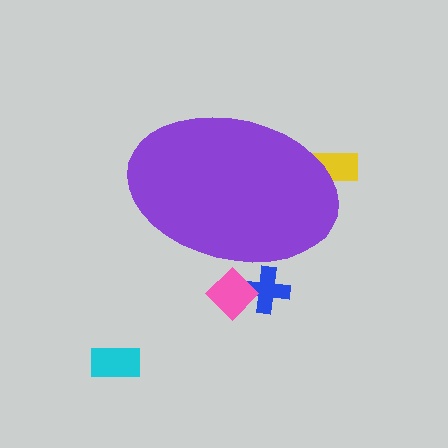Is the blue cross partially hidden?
Yes, the blue cross is partially hidden behind the purple ellipse.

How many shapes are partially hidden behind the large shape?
3 shapes are partially hidden.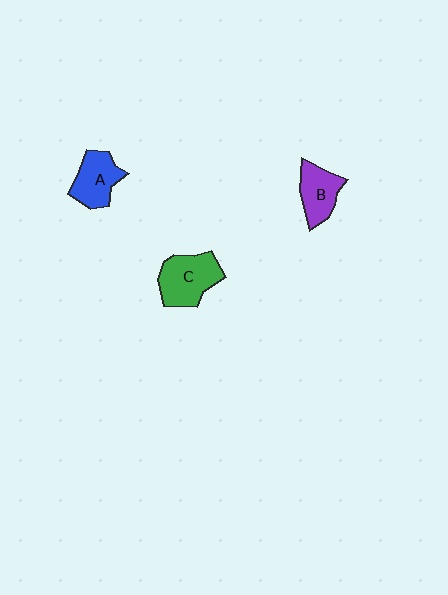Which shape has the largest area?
Shape C (green).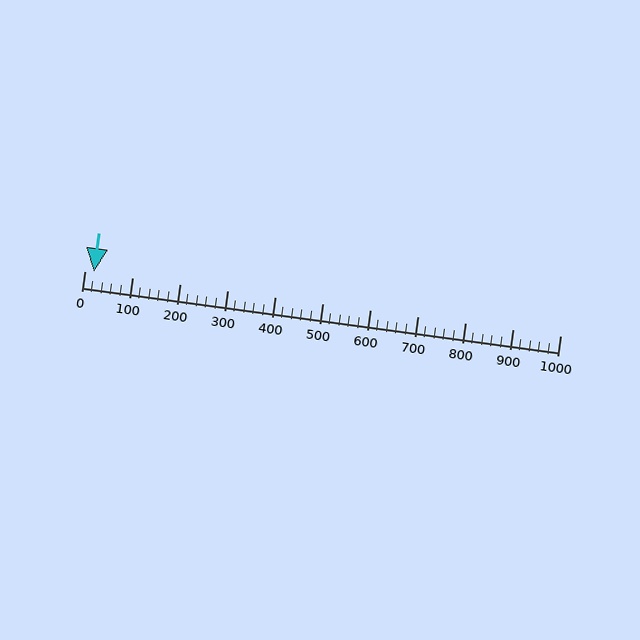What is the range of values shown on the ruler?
The ruler shows values from 0 to 1000.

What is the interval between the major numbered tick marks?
The major tick marks are spaced 100 units apart.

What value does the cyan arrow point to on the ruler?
The cyan arrow points to approximately 20.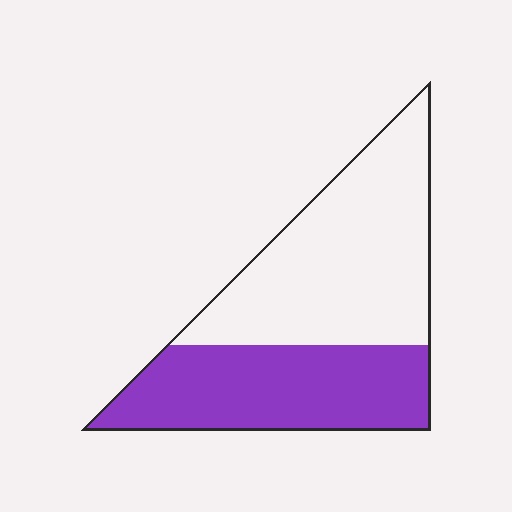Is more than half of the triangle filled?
No.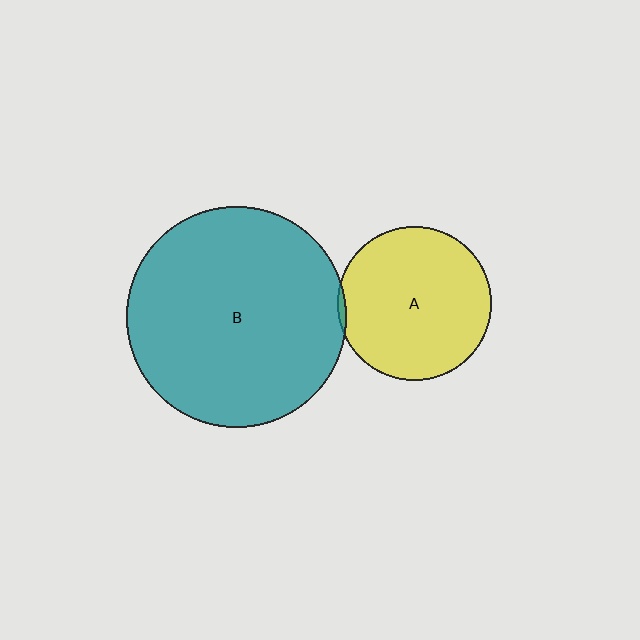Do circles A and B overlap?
Yes.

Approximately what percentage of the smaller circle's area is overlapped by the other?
Approximately 5%.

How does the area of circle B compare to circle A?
Approximately 2.0 times.